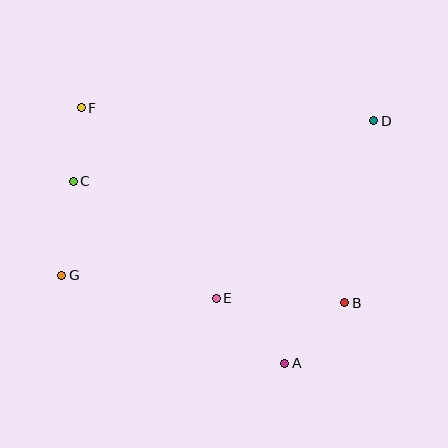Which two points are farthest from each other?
Points D and G are farthest from each other.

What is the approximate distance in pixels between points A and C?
The distance between A and C is approximately 279 pixels.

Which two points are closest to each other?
Points C and F are closest to each other.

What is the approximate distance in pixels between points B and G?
The distance between B and G is approximately 284 pixels.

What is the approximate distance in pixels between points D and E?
The distance between D and E is approximately 237 pixels.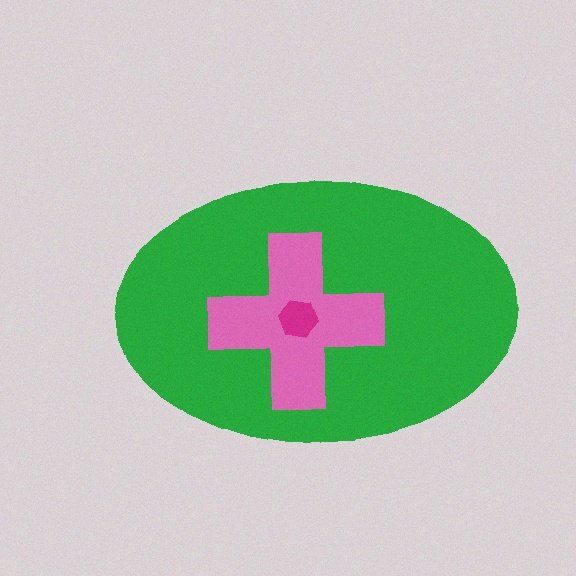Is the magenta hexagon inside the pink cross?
Yes.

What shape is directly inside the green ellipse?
The pink cross.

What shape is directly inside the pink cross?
The magenta hexagon.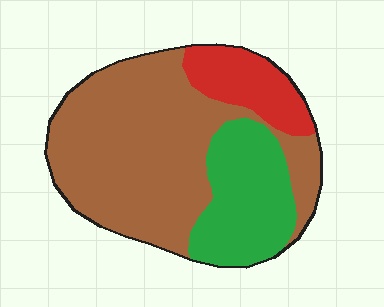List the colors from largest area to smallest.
From largest to smallest: brown, green, red.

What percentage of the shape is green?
Green covers 25% of the shape.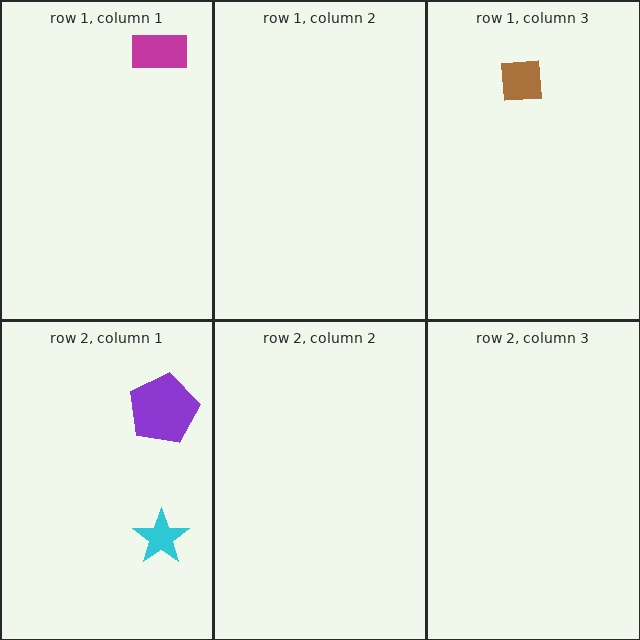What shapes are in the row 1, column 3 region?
The brown square.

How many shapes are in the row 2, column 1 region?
2.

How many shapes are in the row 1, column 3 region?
1.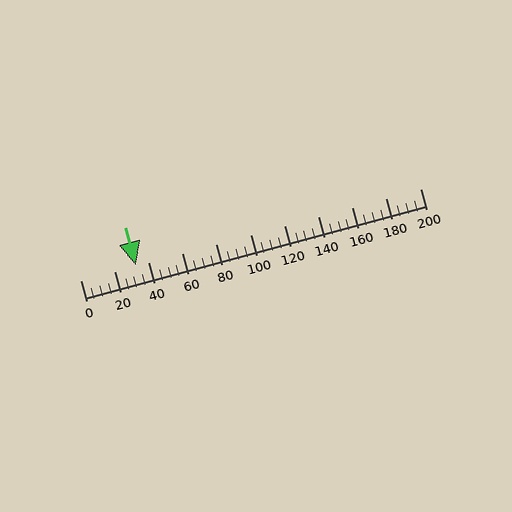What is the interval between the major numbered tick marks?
The major tick marks are spaced 20 units apart.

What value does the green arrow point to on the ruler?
The green arrow points to approximately 33.